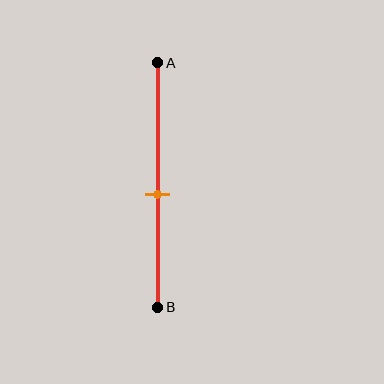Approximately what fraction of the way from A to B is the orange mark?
The orange mark is approximately 55% of the way from A to B.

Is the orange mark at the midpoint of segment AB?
No, the mark is at about 55% from A, not at the 50% midpoint.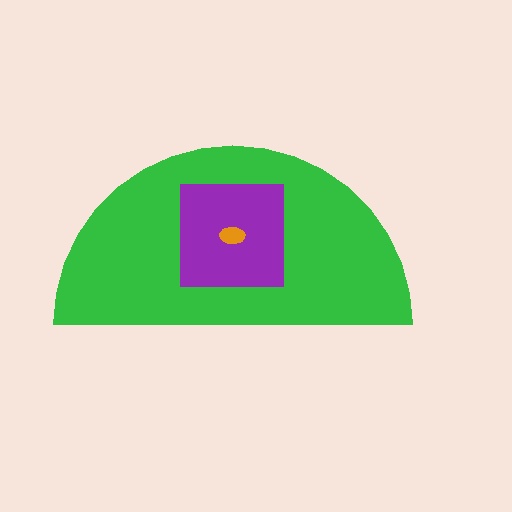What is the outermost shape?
The green semicircle.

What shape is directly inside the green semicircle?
The purple square.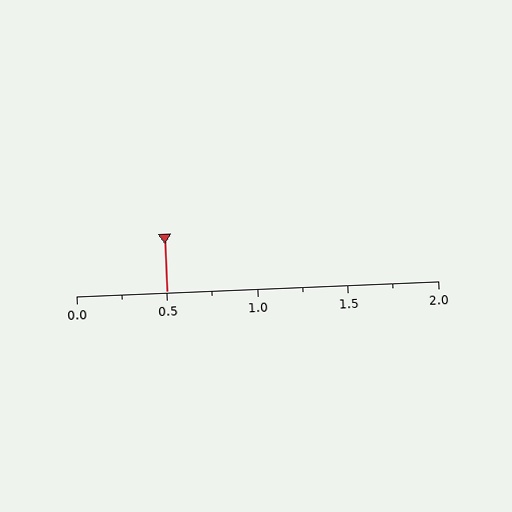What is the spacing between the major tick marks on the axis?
The major ticks are spaced 0.5 apart.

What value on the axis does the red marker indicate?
The marker indicates approximately 0.5.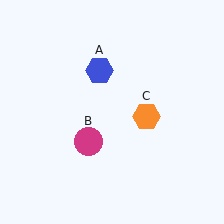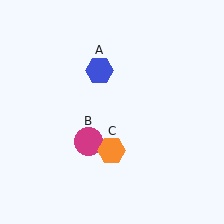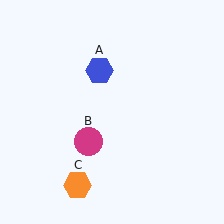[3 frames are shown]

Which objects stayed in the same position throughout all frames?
Blue hexagon (object A) and magenta circle (object B) remained stationary.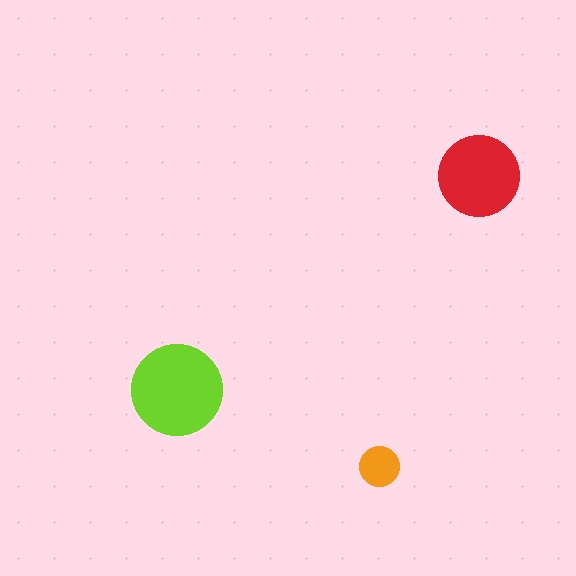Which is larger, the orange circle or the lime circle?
The lime one.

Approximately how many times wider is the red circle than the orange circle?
About 2 times wider.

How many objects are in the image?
There are 3 objects in the image.